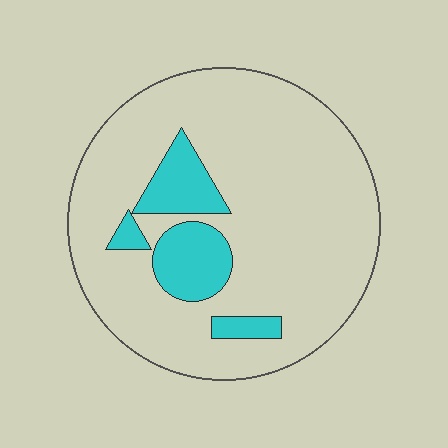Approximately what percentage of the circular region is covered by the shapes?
Approximately 15%.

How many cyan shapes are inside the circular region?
4.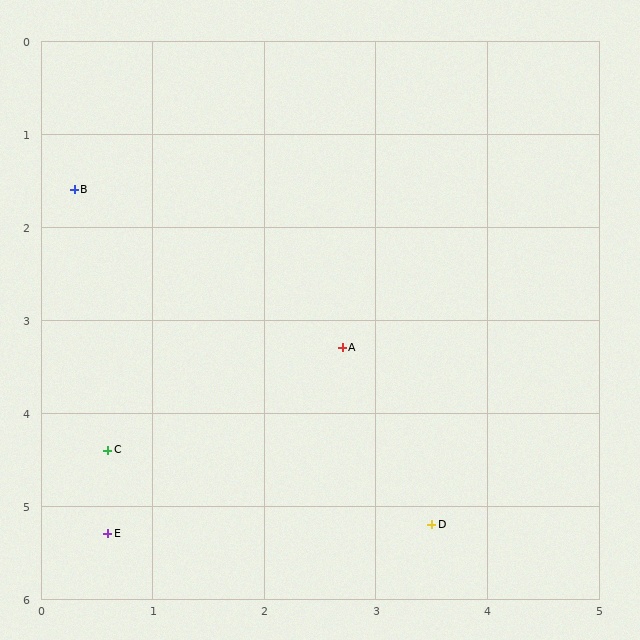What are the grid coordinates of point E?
Point E is at approximately (0.6, 5.3).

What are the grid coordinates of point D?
Point D is at approximately (3.5, 5.2).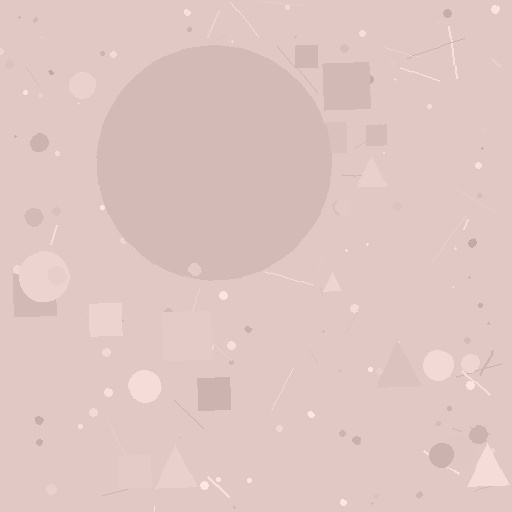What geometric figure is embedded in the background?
A circle is embedded in the background.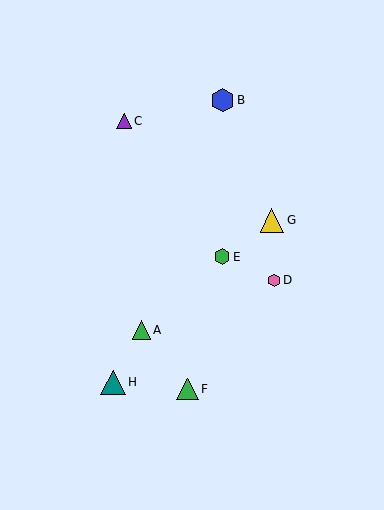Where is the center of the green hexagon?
The center of the green hexagon is at (222, 257).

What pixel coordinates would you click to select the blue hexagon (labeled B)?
Click at (223, 100) to select the blue hexagon B.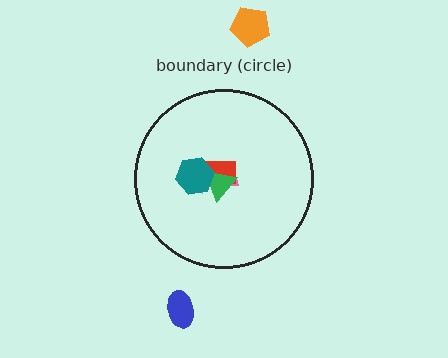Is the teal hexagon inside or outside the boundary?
Inside.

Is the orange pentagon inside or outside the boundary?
Outside.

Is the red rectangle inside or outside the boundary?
Inside.